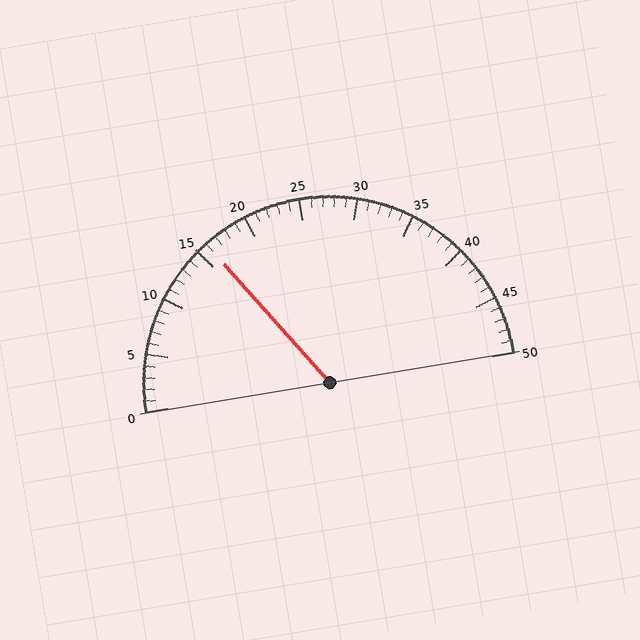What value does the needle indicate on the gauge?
The needle indicates approximately 16.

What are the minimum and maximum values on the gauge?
The gauge ranges from 0 to 50.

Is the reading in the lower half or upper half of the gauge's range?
The reading is in the lower half of the range (0 to 50).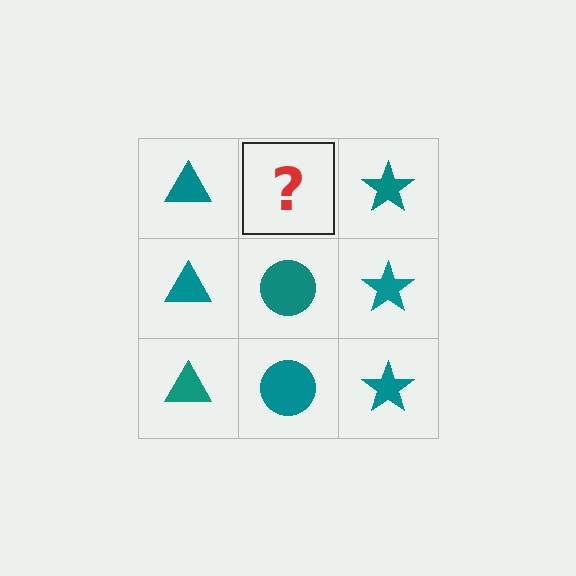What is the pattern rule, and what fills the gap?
The rule is that each column has a consistent shape. The gap should be filled with a teal circle.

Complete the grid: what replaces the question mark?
The question mark should be replaced with a teal circle.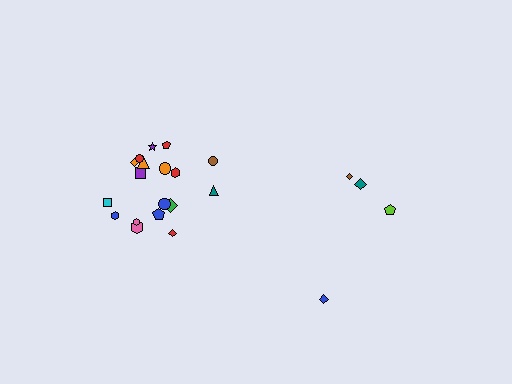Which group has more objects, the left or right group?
The left group.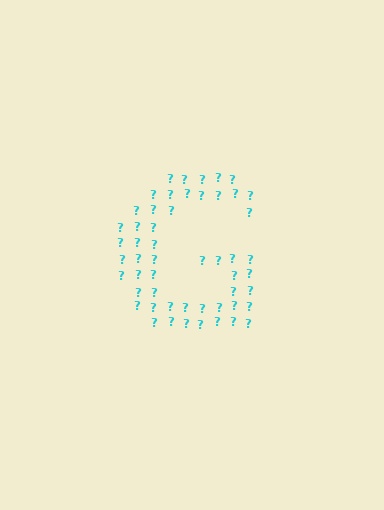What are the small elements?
The small elements are question marks.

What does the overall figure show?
The overall figure shows the letter G.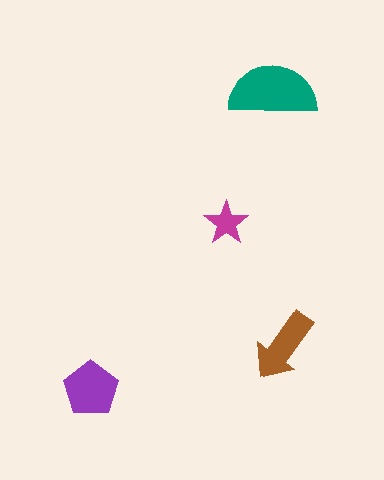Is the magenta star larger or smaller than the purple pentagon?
Smaller.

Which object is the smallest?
The magenta star.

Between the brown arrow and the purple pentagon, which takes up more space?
The purple pentagon.